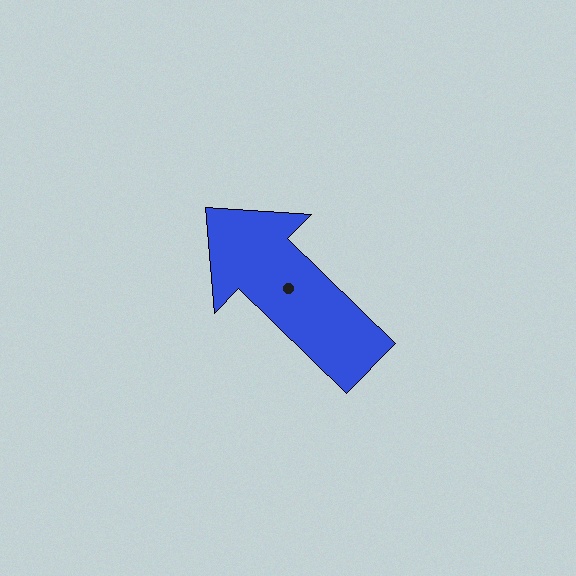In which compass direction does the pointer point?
Northwest.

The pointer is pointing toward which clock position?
Roughly 10 o'clock.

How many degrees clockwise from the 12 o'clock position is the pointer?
Approximately 314 degrees.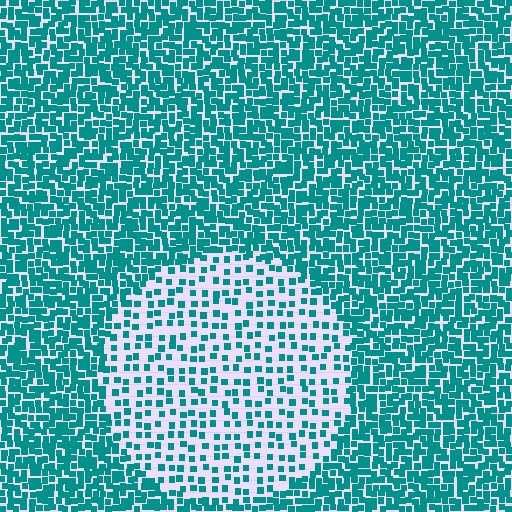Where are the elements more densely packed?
The elements are more densely packed outside the circle boundary.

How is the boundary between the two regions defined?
The boundary is defined by a change in element density (approximately 2.5x ratio). All elements are the same color, size, and shape.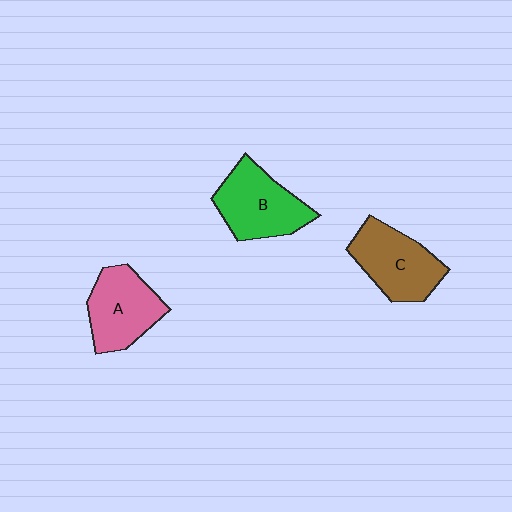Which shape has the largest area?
Shape B (green).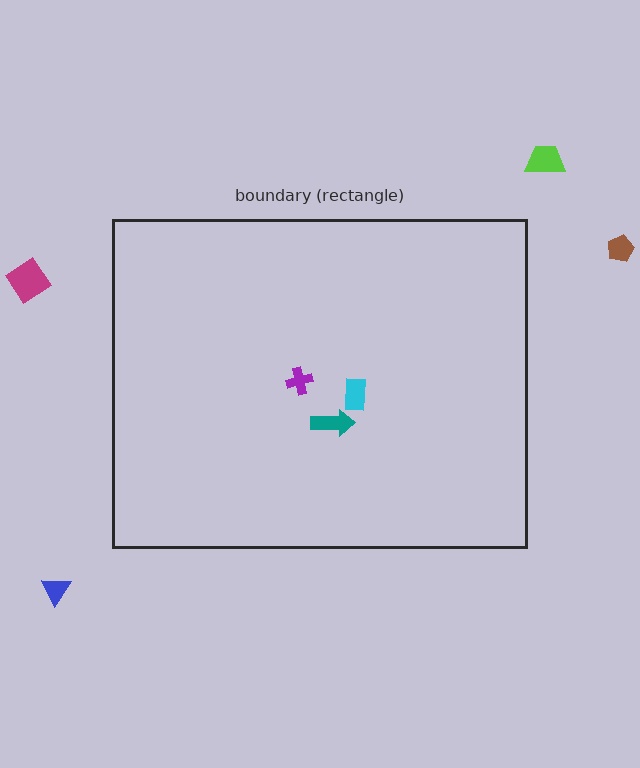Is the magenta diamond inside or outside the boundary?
Outside.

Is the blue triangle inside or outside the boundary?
Outside.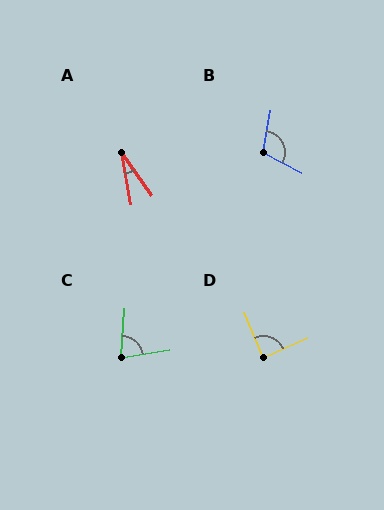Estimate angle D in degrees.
Approximately 89 degrees.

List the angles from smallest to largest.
A (26°), C (77°), D (89°), B (108°).